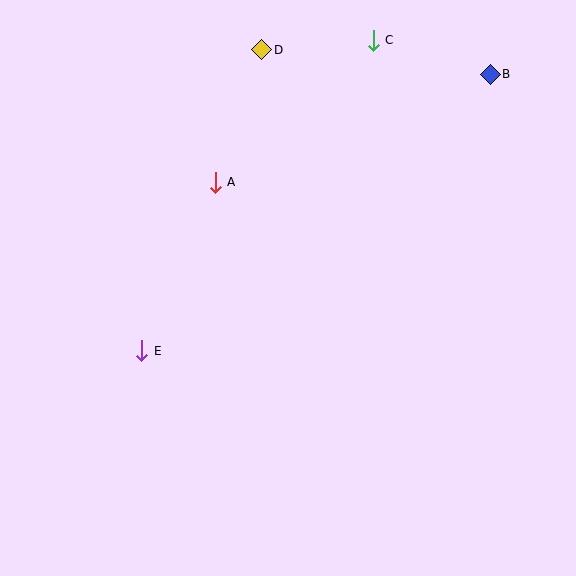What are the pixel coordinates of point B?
Point B is at (490, 74).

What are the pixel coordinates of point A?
Point A is at (215, 182).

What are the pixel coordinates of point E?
Point E is at (142, 351).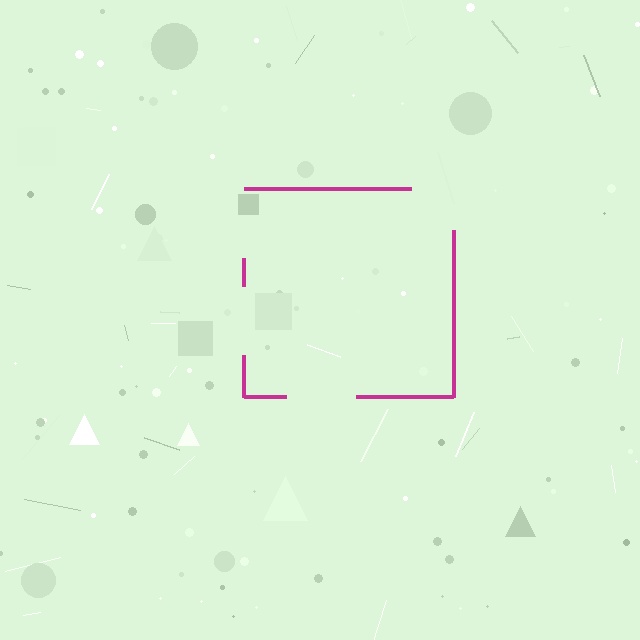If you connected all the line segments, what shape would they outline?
They would outline a square.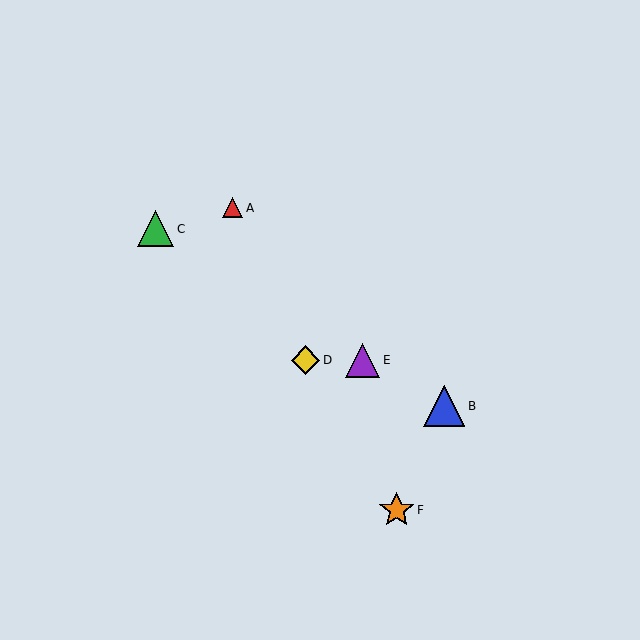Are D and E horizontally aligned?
Yes, both are at y≈360.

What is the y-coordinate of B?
Object B is at y≈406.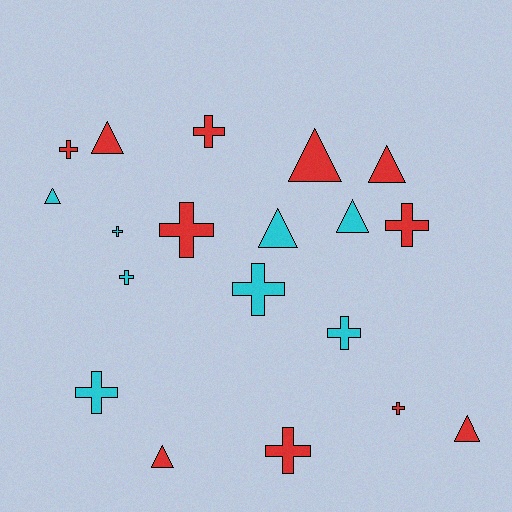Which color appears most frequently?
Red, with 11 objects.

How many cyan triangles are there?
There are 3 cyan triangles.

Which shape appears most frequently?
Cross, with 11 objects.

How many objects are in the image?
There are 19 objects.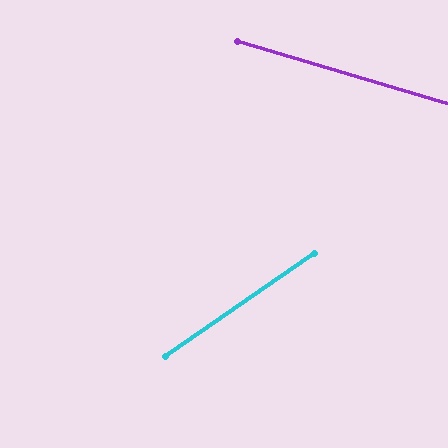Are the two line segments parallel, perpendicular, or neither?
Neither parallel nor perpendicular — they differ by about 51°.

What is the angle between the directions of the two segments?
Approximately 51 degrees.